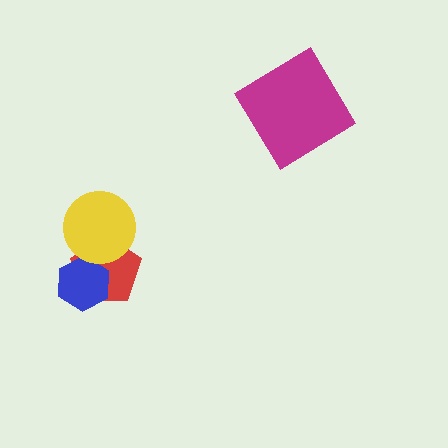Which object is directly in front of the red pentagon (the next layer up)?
The blue hexagon is directly in front of the red pentagon.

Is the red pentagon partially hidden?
Yes, it is partially covered by another shape.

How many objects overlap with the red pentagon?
2 objects overlap with the red pentagon.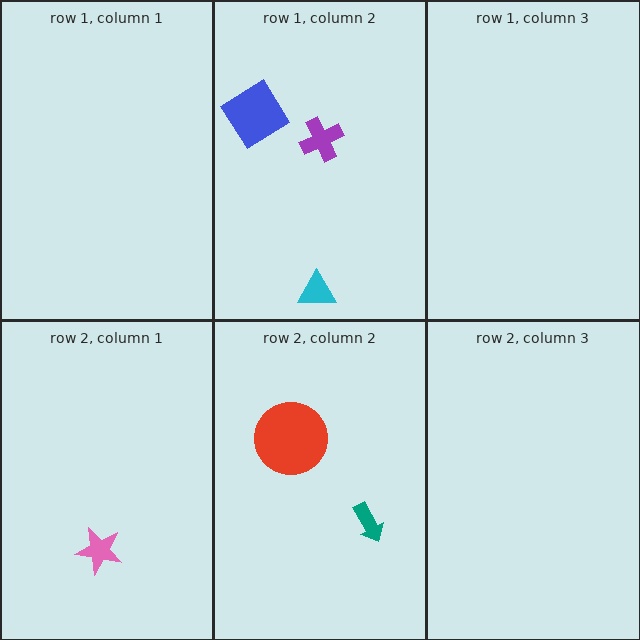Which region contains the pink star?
The row 2, column 1 region.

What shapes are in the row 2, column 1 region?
The pink star.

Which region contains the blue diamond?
The row 1, column 2 region.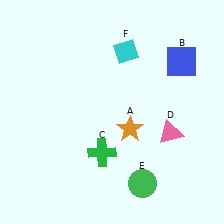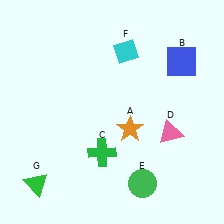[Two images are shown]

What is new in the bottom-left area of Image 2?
A green triangle (G) was added in the bottom-left area of Image 2.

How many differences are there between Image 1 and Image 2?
There is 1 difference between the two images.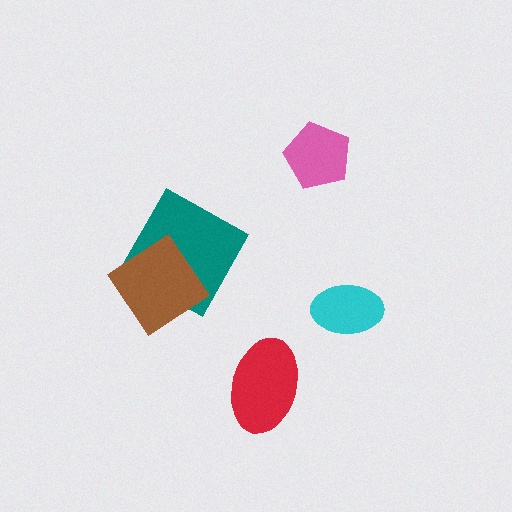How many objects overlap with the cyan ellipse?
0 objects overlap with the cyan ellipse.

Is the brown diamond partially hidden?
No, no other shape covers it.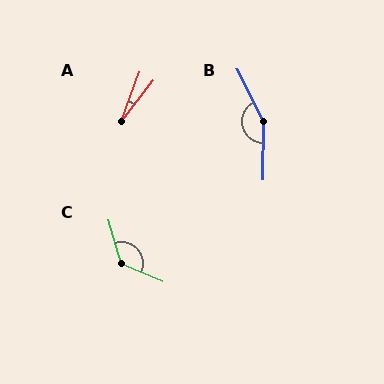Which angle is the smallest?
A, at approximately 18 degrees.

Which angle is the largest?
B, at approximately 152 degrees.